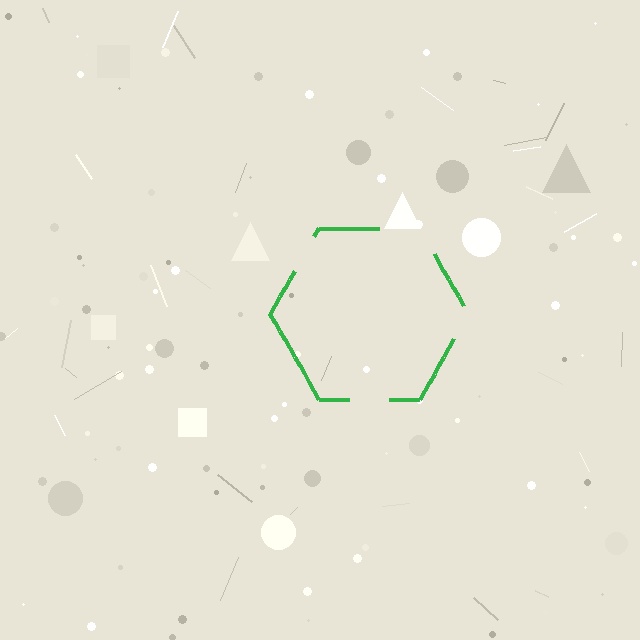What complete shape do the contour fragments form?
The contour fragments form a hexagon.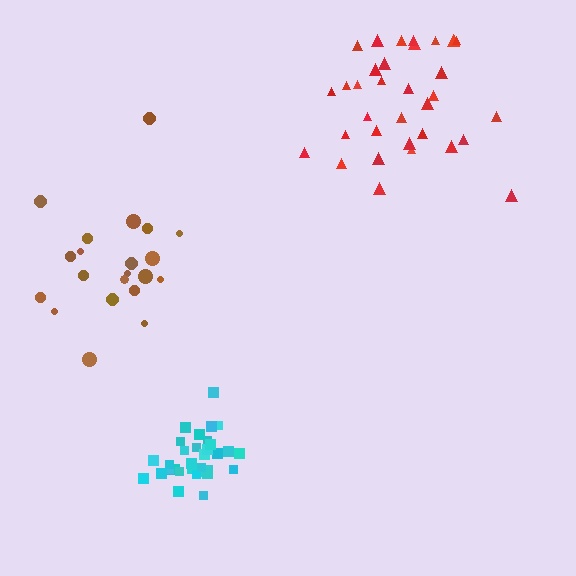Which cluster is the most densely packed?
Cyan.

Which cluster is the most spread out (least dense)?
Brown.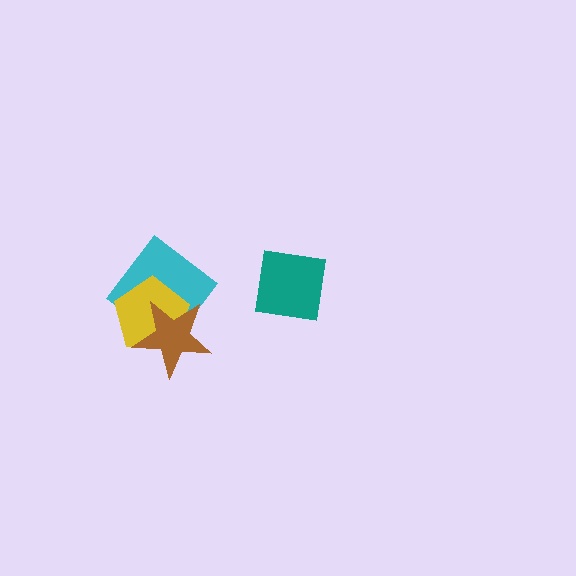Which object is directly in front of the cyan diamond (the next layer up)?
The yellow pentagon is directly in front of the cyan diamond.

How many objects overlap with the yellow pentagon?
2 objects overlap with the yellow pentagon.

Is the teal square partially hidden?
No, no other shape covers it.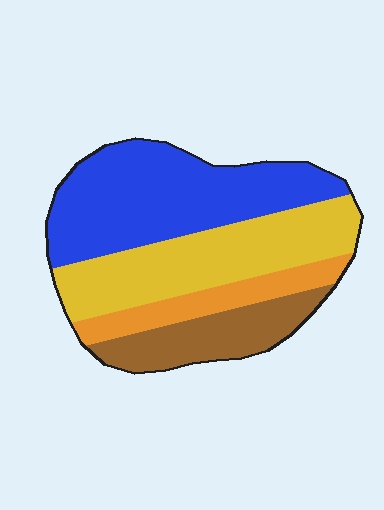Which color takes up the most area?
Blue, at roughly 40%.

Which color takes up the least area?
Orange, at roughly 15%.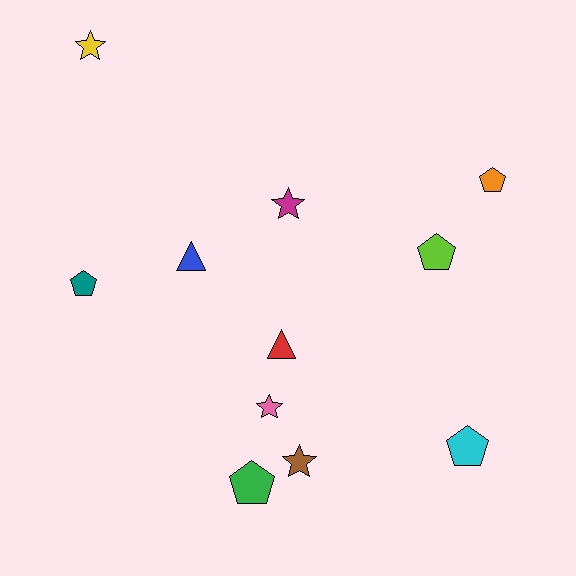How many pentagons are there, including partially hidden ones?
There are 5 pentagons.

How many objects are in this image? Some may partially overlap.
There are 11 objects.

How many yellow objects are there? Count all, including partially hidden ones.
There is 1 yellow object.